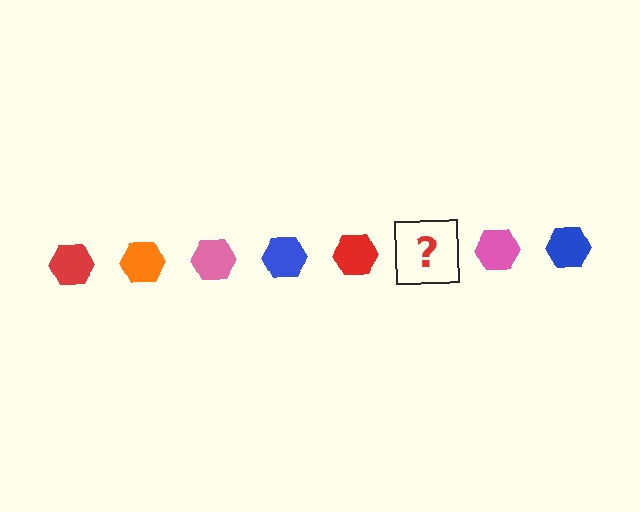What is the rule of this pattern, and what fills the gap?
The rule is that the pattern cycles through red, orange, pink, blue hexagons. The gap should be filled with an orange hexagon.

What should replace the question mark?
The question mark should be replaced with an orange hexagon.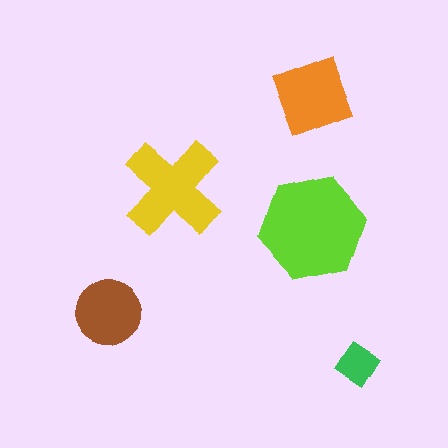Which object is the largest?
The lime hexagon.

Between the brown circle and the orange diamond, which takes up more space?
The orange diamond.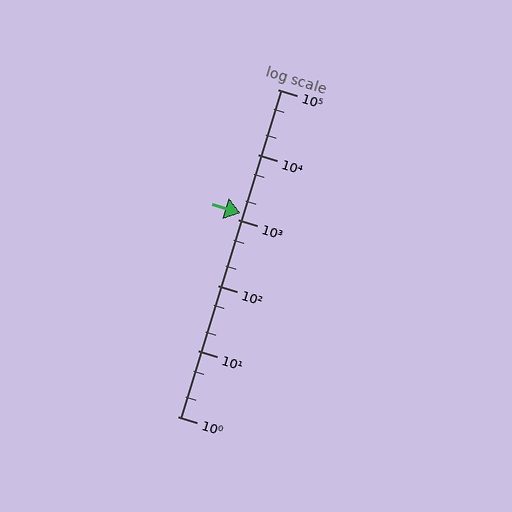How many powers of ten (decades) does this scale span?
The scale spans 5 decades, from 1 to 100000.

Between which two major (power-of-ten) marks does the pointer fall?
The pointer is between 1000 and 10000.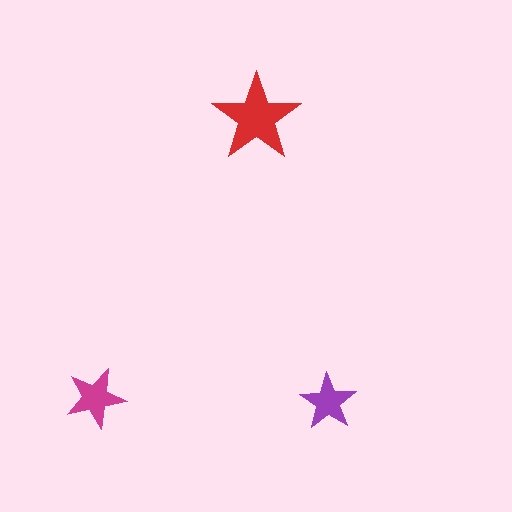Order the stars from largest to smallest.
the red one, the magenta one, the purple one.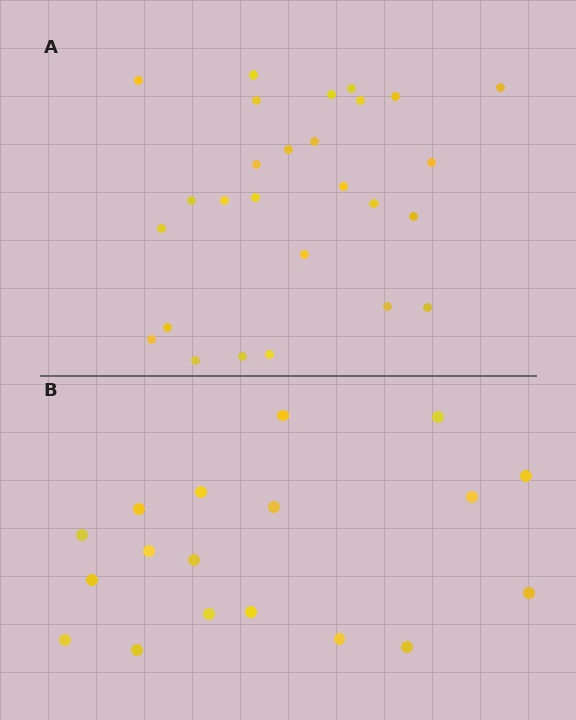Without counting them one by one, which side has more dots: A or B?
Region A (the top region) has more dots.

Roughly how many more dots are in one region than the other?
Region A has roughly 8 or so more dots than region B.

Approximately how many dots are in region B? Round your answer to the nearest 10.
About 20 dots. (The exact count is 18, which rounds to 20.)